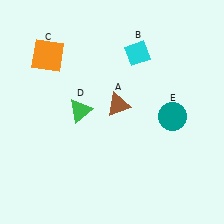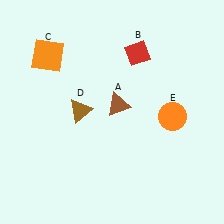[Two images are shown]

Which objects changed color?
B changed from cyan to red. D changed from green to brown. E changed from teal to orange.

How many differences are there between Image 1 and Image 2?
There are 3 differences between the two images.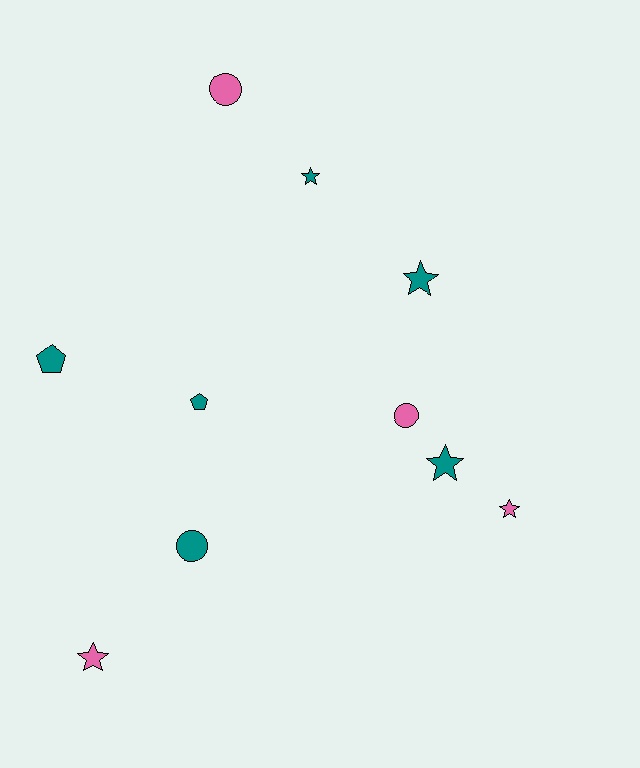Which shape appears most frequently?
Star, with 5 objects.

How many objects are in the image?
There are 10 objects.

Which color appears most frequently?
Teal, with 6 objects.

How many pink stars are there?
There are 2 pink stars.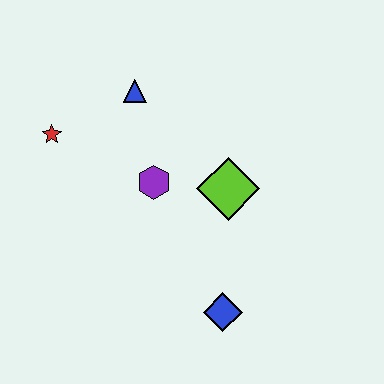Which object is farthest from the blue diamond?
The red star is farthest from the blue diamond.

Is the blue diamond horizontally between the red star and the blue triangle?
No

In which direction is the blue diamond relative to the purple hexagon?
The blue diamond is below the purple hexagon.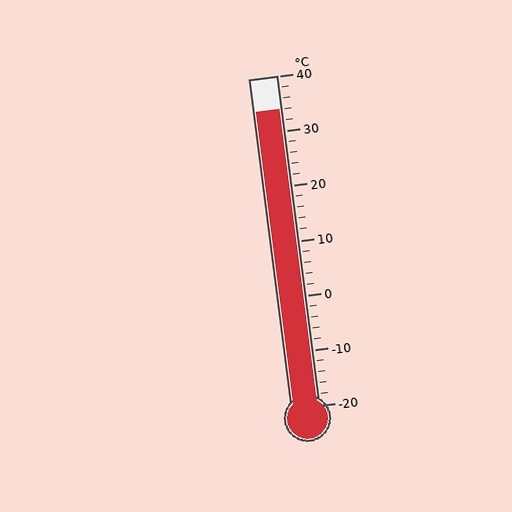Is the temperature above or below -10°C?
The temperature is above -10°C.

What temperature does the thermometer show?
The thermometer shows approximately 34°C.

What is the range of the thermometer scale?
The thermometer scale ranges from -20°C to 40°C.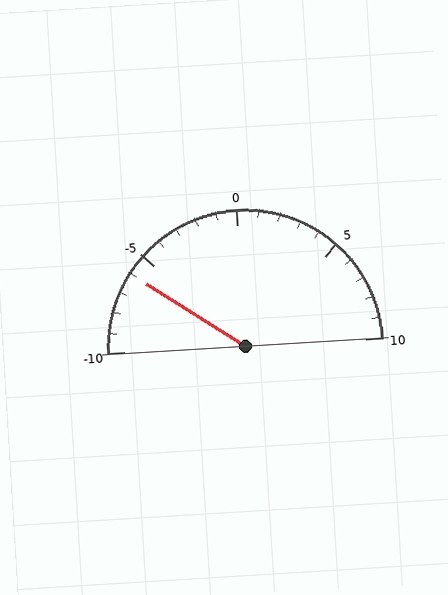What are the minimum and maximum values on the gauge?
The gauge ranges from -10 to 10.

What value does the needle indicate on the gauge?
The needle indicates approximately -6.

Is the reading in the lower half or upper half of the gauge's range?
The reading is in the lower half of the range (-10 to 10).